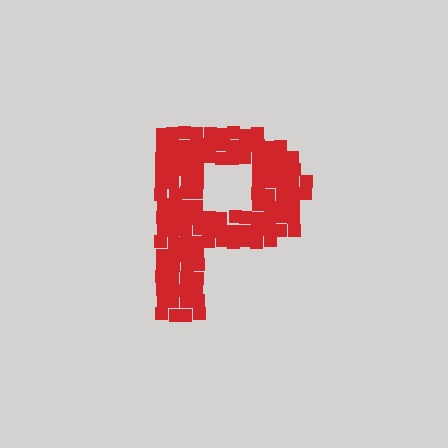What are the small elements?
The small elements are squares.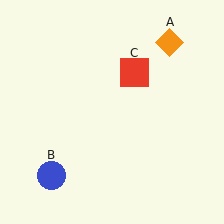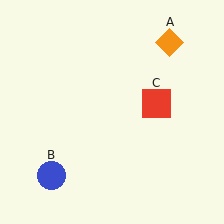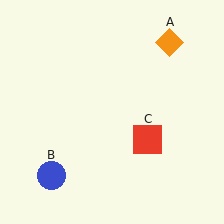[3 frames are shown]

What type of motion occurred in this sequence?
The red square (object C) rotated clockwise around the center of the scene.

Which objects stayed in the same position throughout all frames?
Orange diamond (object A) and blue circle (object B) remained stationary.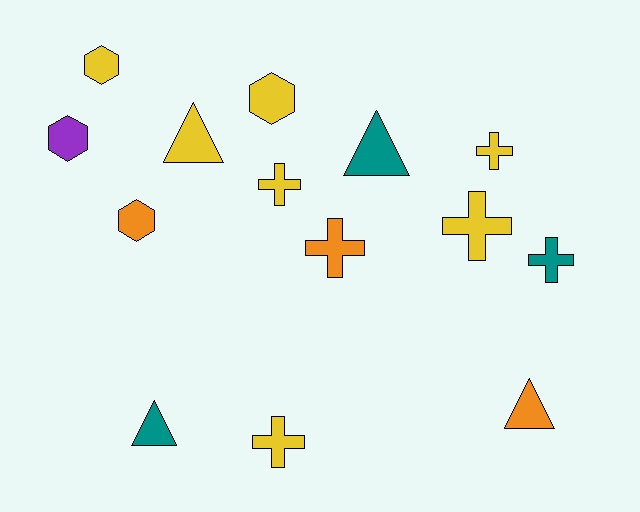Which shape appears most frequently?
Cross, with 6 objects.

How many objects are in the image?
There are 14 objects.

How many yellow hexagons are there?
There are 2 yellow hexagons.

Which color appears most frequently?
Yellow, with 7 objects.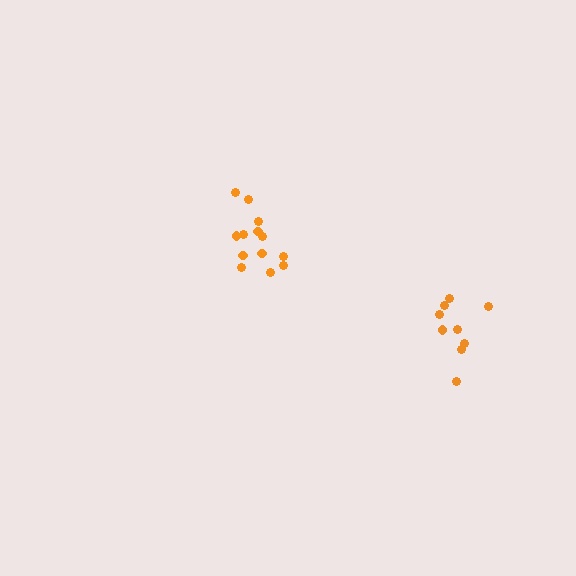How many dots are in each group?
Group 1: 13 dots, Group 2: 9 dots (22 total).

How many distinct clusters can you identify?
There are 2 distinct clusters.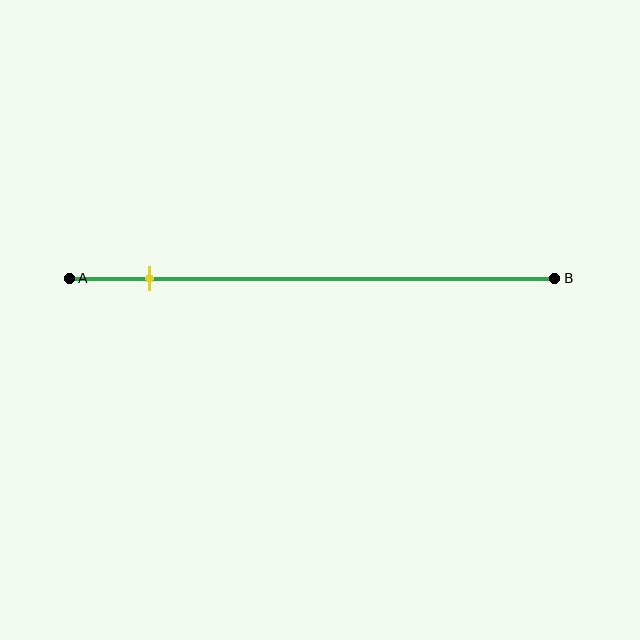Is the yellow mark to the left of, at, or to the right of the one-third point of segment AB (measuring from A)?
The yellow mark is to the left of the one-third point of segment AB.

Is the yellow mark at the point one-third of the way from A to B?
No, the mark is at about 15% from A, not at the 33% one-third point.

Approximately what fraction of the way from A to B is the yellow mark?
The yellow mark is approximately 15% of the way from A to B.